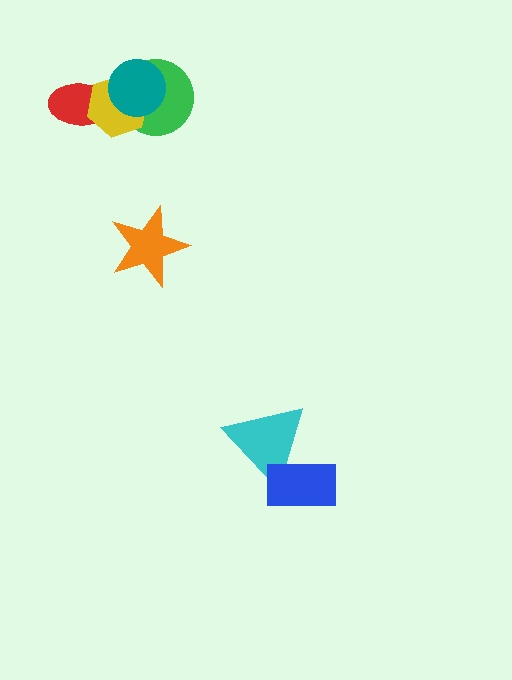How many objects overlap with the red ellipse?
1 object overlaps with the red ellipse.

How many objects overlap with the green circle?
2 objects overlap with the green circle.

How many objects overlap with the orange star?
0 objects overlap with the orange star.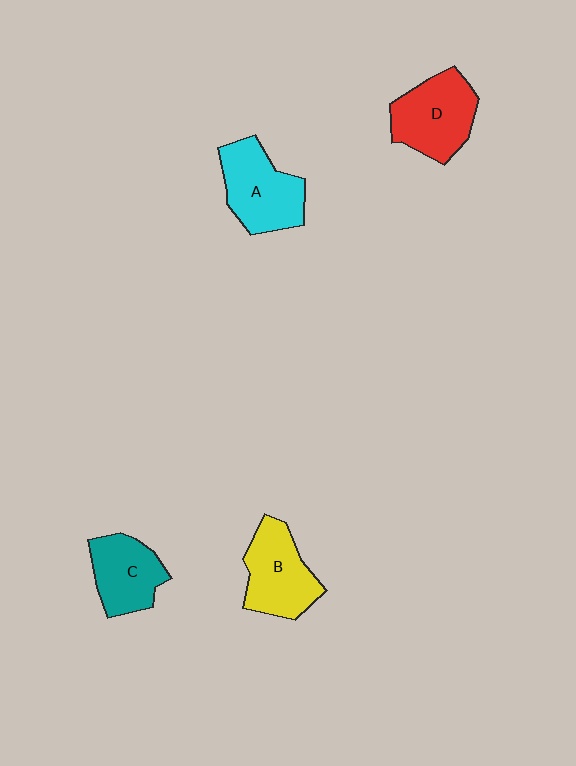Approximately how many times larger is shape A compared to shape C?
Approximately 1.2 times.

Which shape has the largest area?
Shape D (red).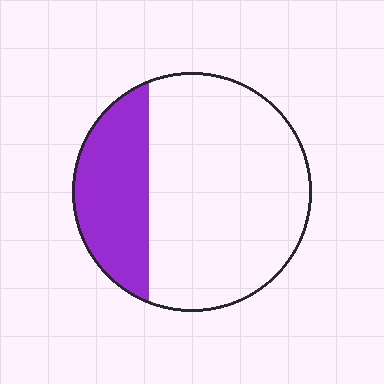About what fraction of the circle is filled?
About one quarter (1/4).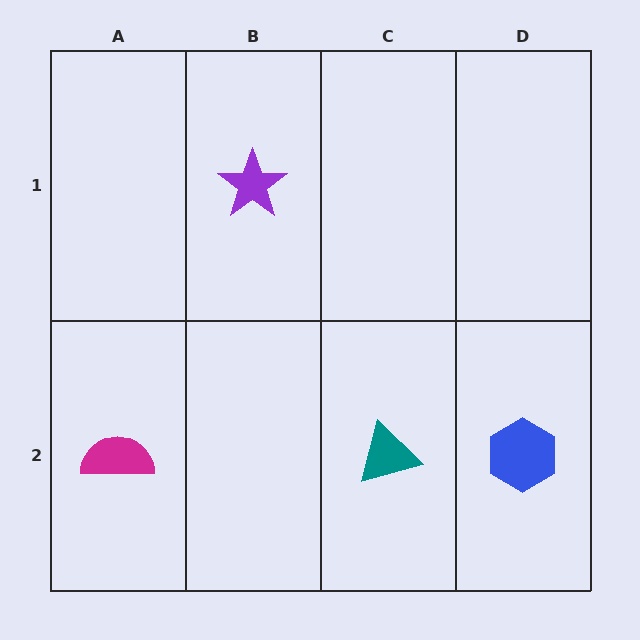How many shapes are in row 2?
3 shapes.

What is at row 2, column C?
A teal triangle.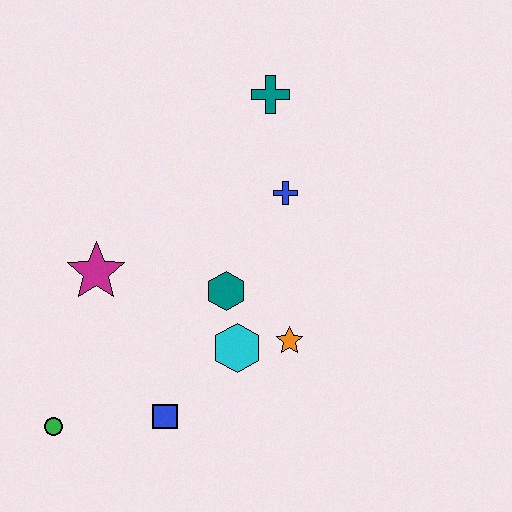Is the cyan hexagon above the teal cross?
No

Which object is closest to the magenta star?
The teal hexagon is closest to the magenta star.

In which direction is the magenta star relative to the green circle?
The magenta star is above the green circle.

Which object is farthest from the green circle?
The teal cross is farthest from the green circle.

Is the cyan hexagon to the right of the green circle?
Yes